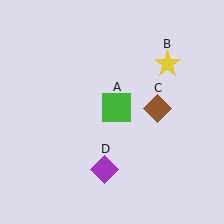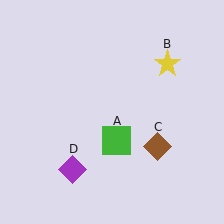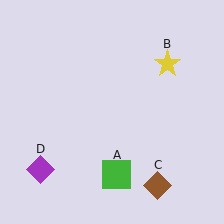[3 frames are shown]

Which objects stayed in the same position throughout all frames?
Yellow star (object B) remained stationary.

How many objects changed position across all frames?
3 objects changed position: green square (object A), brown diamond (object C), purple diamond (object D).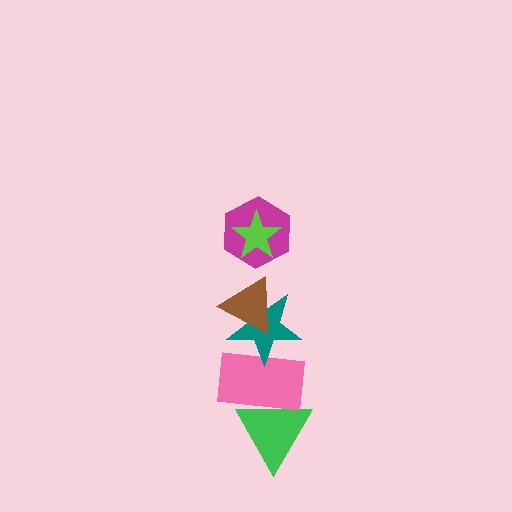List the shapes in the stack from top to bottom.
From top to bottom: the lime star, the magenta hexagon, the brown triangle, the teal star, the pink rectangle, the green triangle.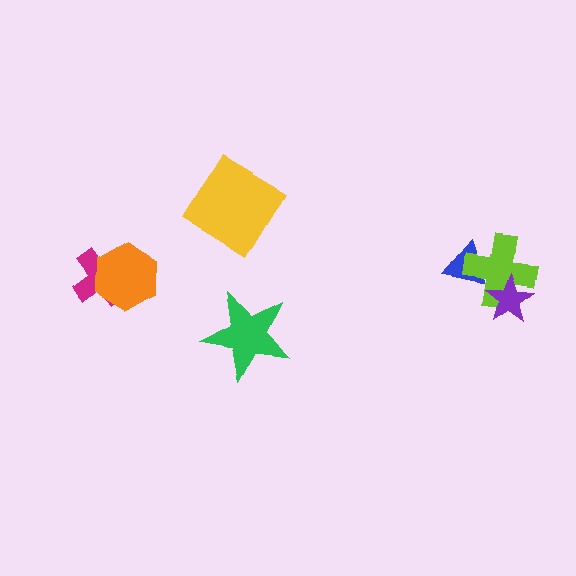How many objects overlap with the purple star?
1 object overlaps with the purple star.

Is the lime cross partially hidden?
Yes, it is partially covered by another shape.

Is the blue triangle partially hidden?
Yes, it is partially covered by another shape.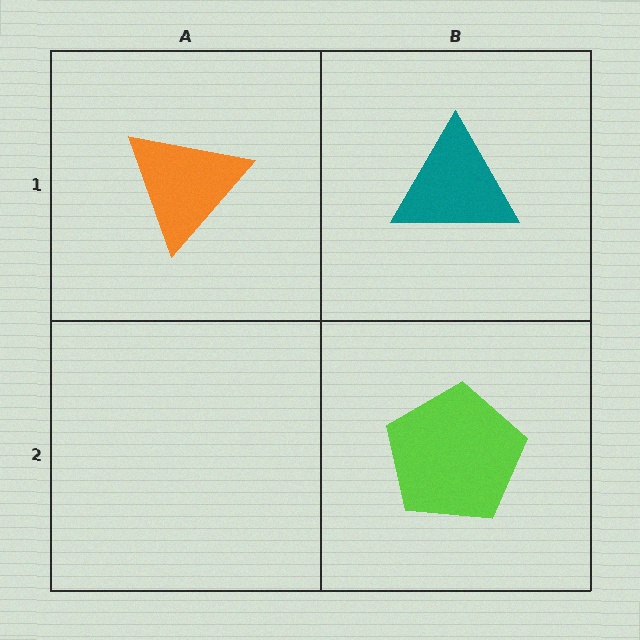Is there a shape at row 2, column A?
No, that cell is empty.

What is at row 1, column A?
An orange triangle.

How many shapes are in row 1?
2 shapes.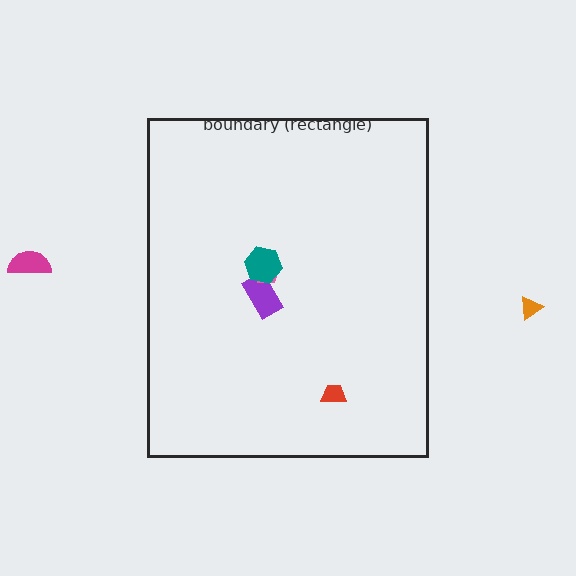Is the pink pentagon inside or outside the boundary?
Inside.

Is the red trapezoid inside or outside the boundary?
Inside.